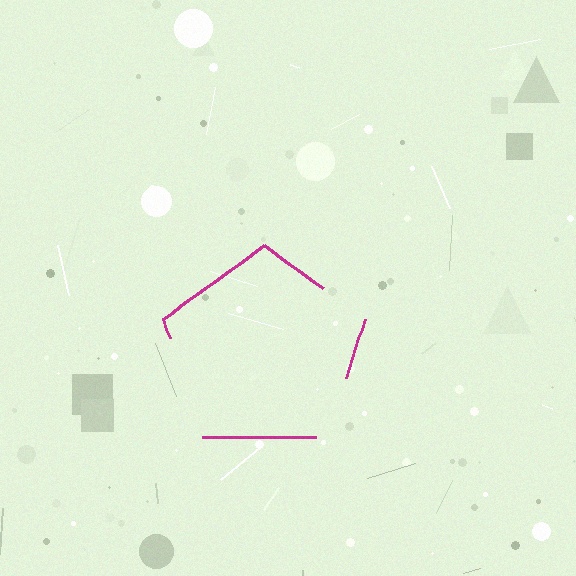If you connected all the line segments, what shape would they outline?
They would outline a pentagon.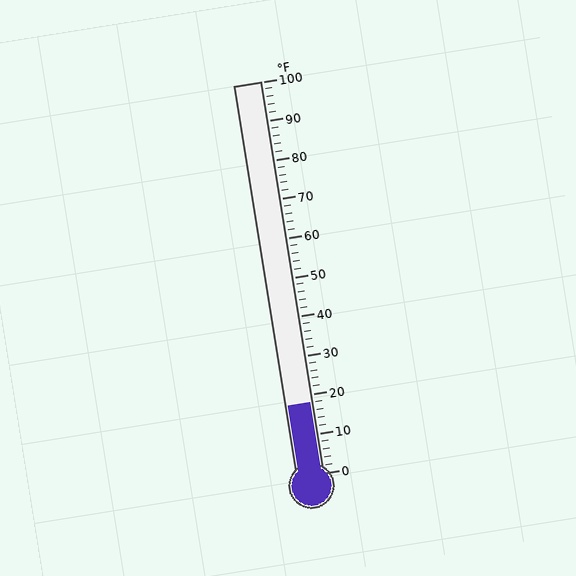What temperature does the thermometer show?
The thermometer shows approximately 18°F.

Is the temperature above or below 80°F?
The temperature is below 80°F.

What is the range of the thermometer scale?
The thermometer scale ranges from 0°F to 100°F.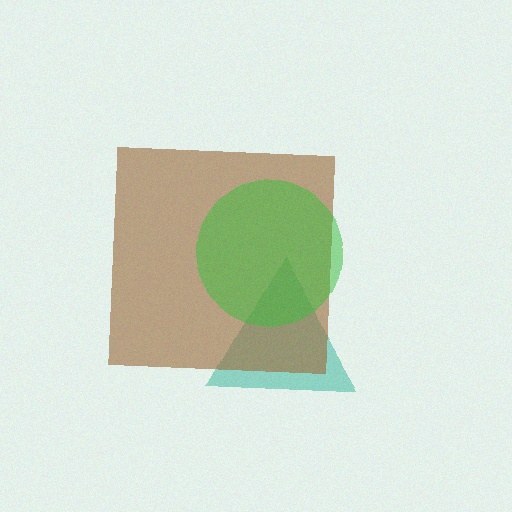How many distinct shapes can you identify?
There are 3 distinct shapes: a teal triangle, a brown square, a green circle.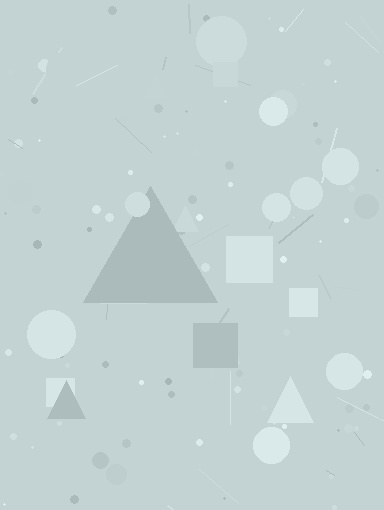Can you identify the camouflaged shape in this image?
The camouflaged shape is a triangle.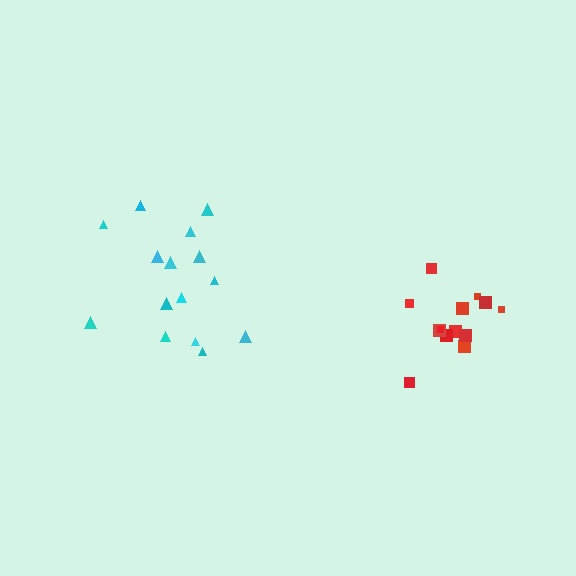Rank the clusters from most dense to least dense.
red, cyan.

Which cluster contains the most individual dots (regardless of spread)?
Cyan (15).